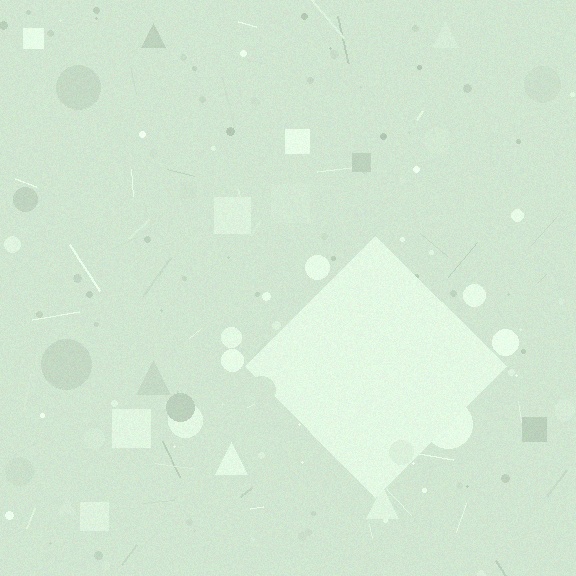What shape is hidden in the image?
A diamond is hidden in the image.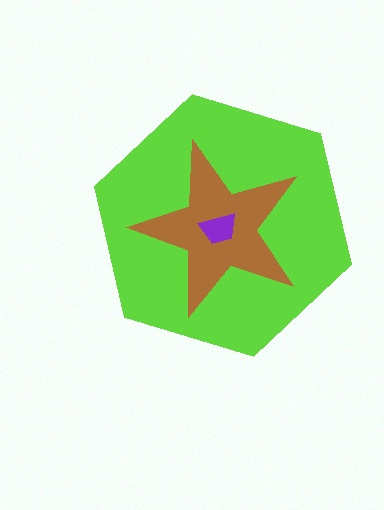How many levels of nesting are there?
3.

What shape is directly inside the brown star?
The purple trapezoid.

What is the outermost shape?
The lime hexagon.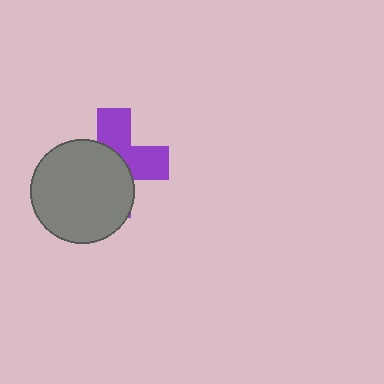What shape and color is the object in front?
The object in front is a gray circle.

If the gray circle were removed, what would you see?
You would see the complete purple cross.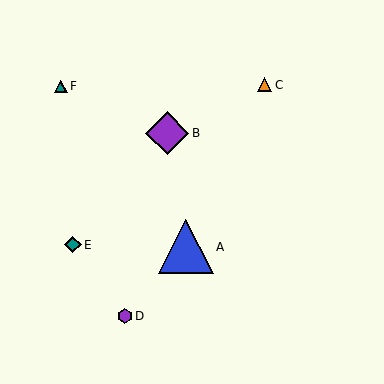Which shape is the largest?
The blue triangle (labeled A) is the largest.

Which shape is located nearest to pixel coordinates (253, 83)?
The orange triangle (labeled C) at (264, 85) is nearest to that location.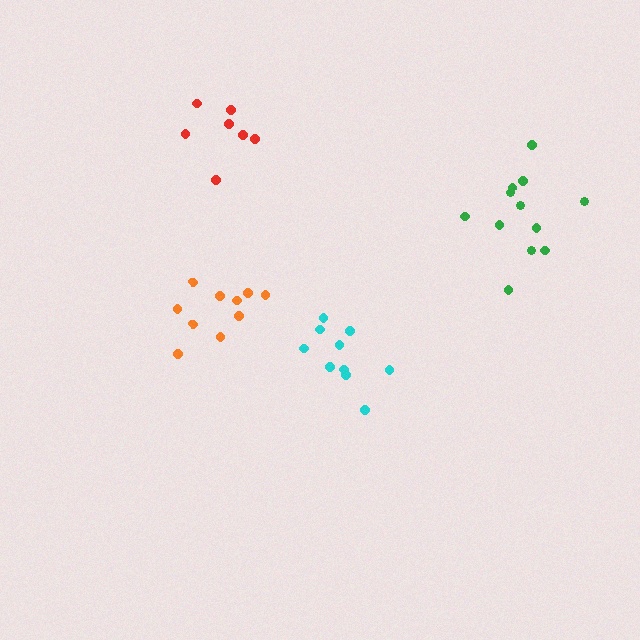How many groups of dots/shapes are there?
There are 4 groups.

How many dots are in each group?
Group 1: 12 dots, Group 2: 7 dots, Group 3: 10 dots, Group 4: 10 dots (39 total).